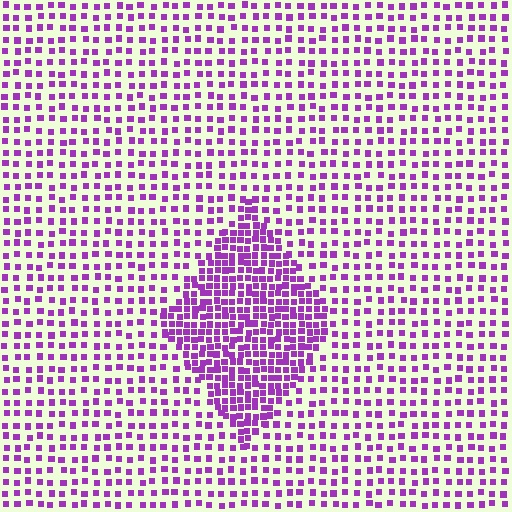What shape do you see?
I see a diamond.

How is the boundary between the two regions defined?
The boundary is defined by a change in element density (approximately 2.2x ratio). All elements are the same color, size, and shape.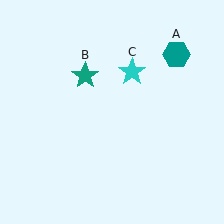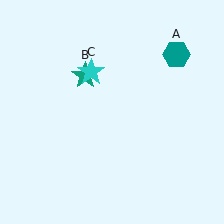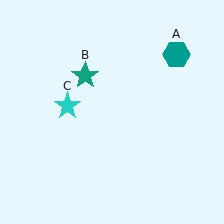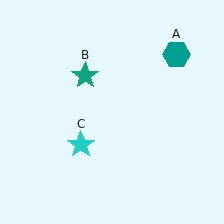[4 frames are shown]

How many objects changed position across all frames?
1 object changed position: cyan star (object C).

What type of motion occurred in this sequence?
The cyan star (object C) rotated counterclockwise around the center of the scene.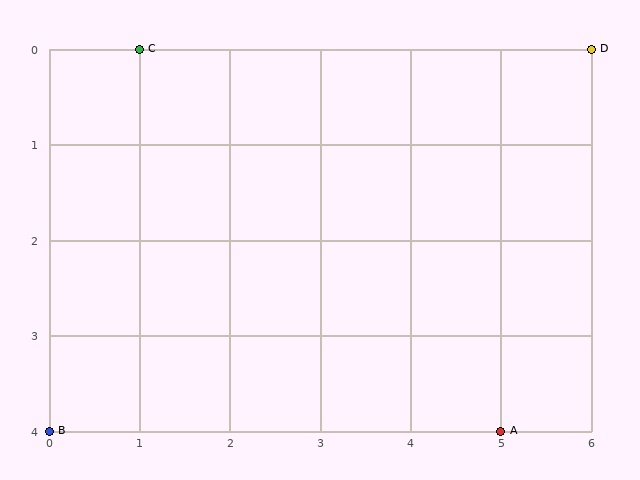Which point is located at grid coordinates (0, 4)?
Point B is at (0, 4).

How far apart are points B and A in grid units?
Points B and A are 5 columns apart.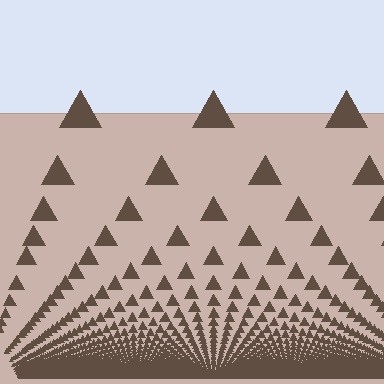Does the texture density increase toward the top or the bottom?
Density increases toward the bottom.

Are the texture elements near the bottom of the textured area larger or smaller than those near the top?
Smaller. The gradient is inverted — elements near the bottom are smaller and denser.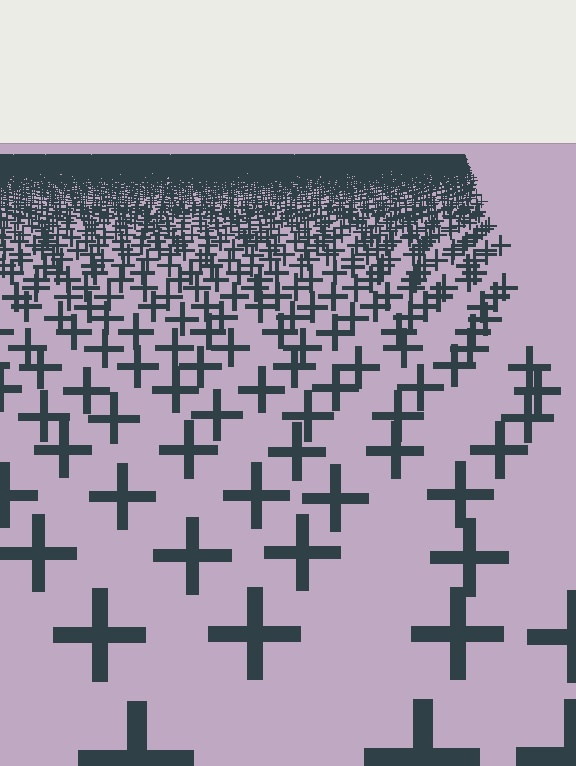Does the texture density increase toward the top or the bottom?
Density increases toward the top.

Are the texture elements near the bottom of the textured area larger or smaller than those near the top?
Larger. Near the bottom, elements are closer to the viewer and appear at a bigger on-screen size.